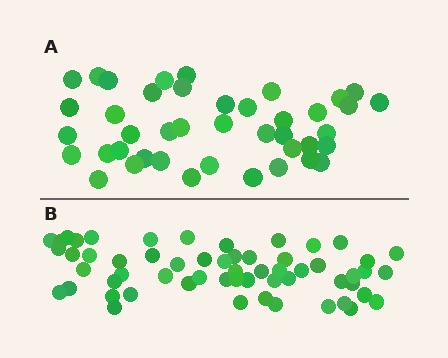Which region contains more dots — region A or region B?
Region B (the bottom region) has more dots.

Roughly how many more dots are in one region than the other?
Region B has approximately 15 more dots than region A.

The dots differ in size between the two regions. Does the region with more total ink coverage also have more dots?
No. Region A has more total ink coverage because its dots are larger, but region B actually contains more individual dots. Total area can be misleading — the number of items is what matters here.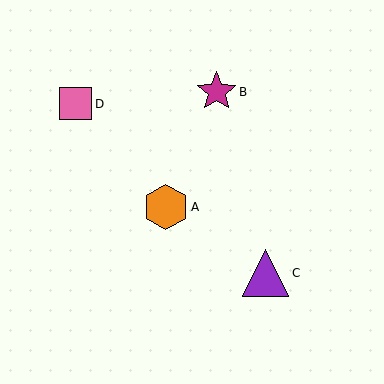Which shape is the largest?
The purple triangle (labeled C) is the largest.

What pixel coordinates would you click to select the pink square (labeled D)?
Click at (75, 104) to select the pink square D.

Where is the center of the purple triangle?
The center of the purple triangle is at (265, 273).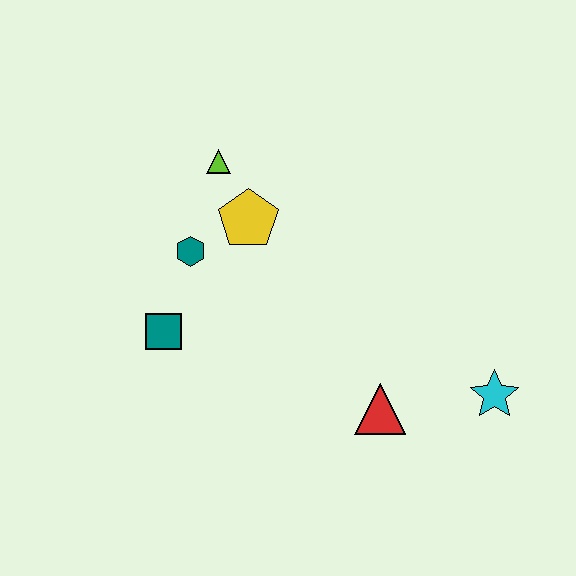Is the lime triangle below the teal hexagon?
No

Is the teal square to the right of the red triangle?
No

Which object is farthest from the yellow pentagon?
The cyan star is farthest from the yellow pentagon.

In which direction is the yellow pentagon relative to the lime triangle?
The yellow pentagon is below the lime triangle.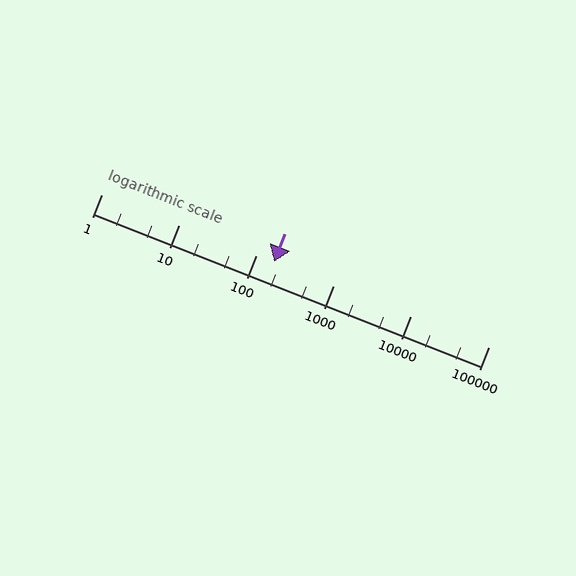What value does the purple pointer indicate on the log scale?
The pointer indicates approximately 170.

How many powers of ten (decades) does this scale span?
The scale spans 5 decades, from 1 to 100000.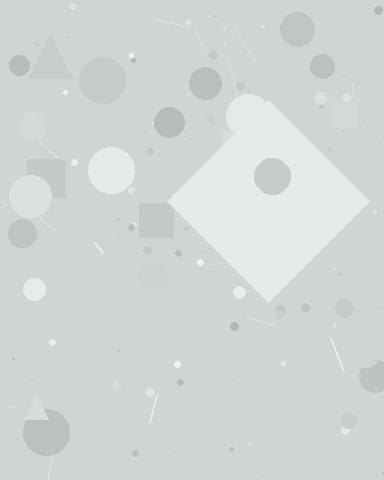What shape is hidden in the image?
A diamond is hidden in the image.